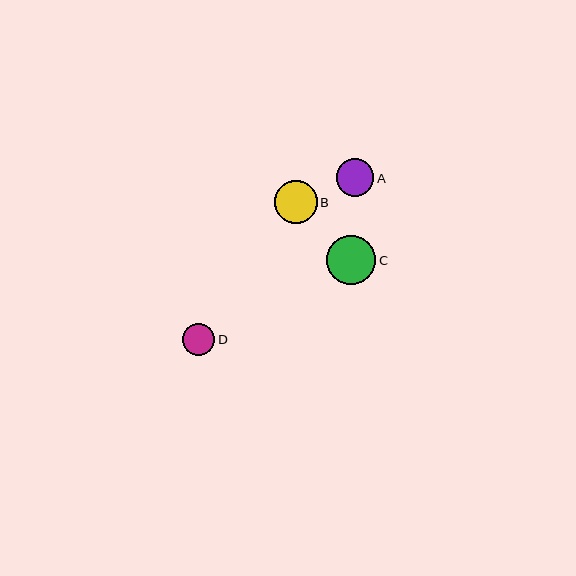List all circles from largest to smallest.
From largest to smallest: C, B, A, D.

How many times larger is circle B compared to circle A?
Circle B is approximately 1.1 times the size of circle A.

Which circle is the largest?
Circle C is the largest with a size of approximately 50 pixels.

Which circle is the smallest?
Circle D is the smallest with a size of approximately 32 pixels.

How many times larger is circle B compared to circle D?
Circle B is approximately 1.3 times the size of circle D.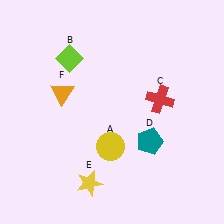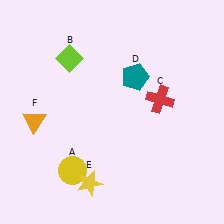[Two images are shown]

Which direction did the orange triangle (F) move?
The orange triangle (F) moved left.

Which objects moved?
The objects that moved are: the yellow circle (A), the teal pentagon (D), the orange triangle (F).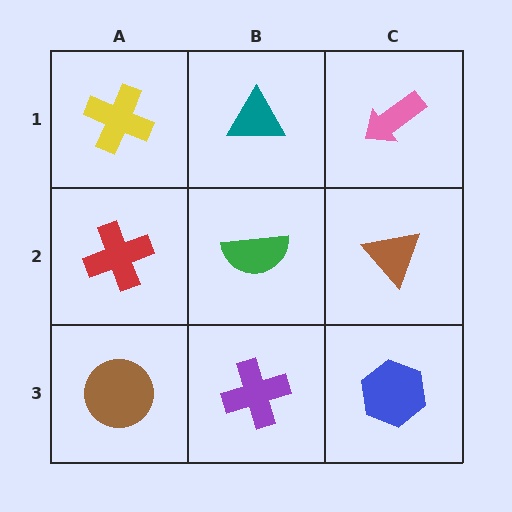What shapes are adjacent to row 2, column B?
A teal triangle (row 1, column B), a purple cross (row 3, column B), a red cross (row 2, column A), a brown triangle (row 2, column C).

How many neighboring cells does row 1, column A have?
2.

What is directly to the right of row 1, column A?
A teal triangle.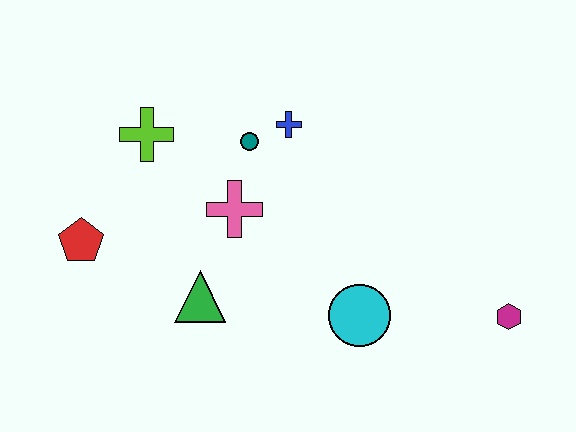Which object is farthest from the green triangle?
The magenta hexagon is farthest from the green triangle.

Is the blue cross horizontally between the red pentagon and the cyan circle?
Yes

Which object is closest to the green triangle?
The pink cross is closest to the green triangle.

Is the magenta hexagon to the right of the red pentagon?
Yes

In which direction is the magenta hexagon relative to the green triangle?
The magenta hexagon is to the right of the green triangle.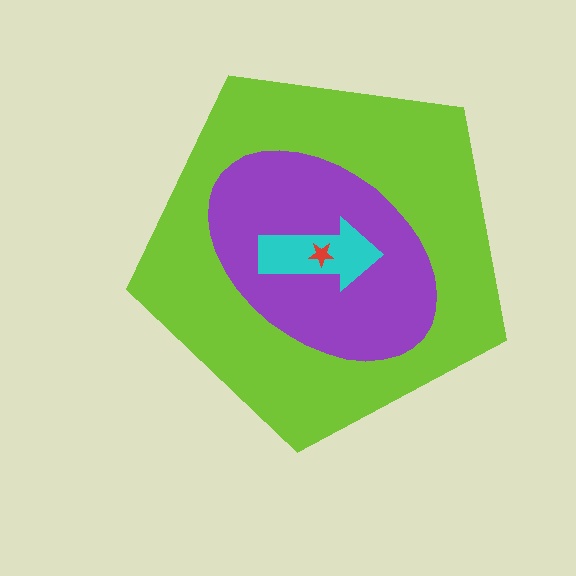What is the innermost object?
The red star.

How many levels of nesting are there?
4.